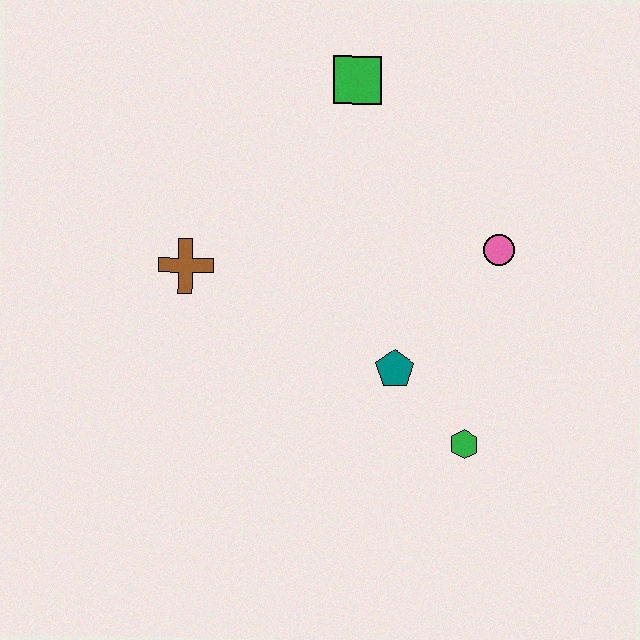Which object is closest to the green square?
The pink circle is closest to the green square.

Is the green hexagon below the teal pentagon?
Yes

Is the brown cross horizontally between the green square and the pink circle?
No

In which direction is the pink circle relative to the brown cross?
The pink circle is to the right of the brown cross.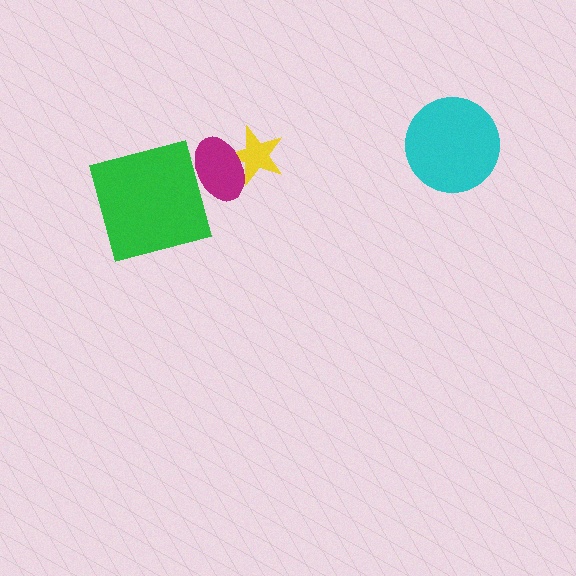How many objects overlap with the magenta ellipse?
1 object overlaps with the magenta ellipse.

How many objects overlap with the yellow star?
1 object overlaps with the yellow star.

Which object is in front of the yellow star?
The magenta ellipse is in front of the yellow star.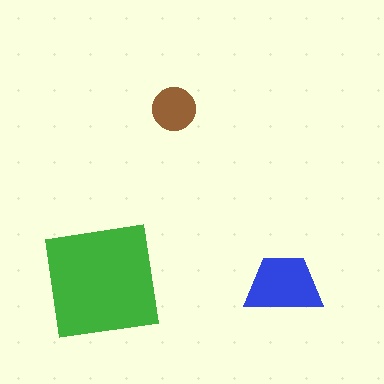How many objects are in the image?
There are 3 objects in the image.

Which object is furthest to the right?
The blue trapezoid is rightmost.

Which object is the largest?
The green square.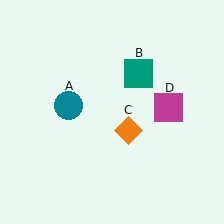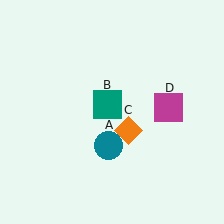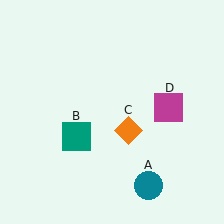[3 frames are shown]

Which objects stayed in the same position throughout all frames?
Orange diamond (object C) and magenta square (object D) remained stationary.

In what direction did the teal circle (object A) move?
The teal circle (object A) moved down and to the right.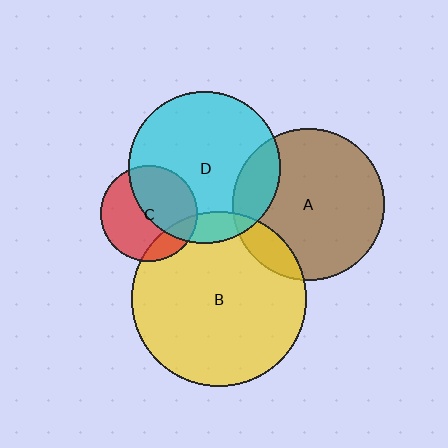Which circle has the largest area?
Circle B (yellow).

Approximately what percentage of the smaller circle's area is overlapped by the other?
Approximately 10%.